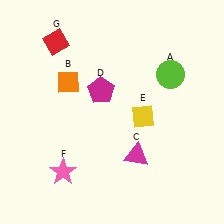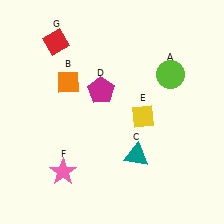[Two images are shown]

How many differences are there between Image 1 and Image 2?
There is 1 difference between the two images.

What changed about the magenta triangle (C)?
In Image 1, C is magenta. In Image 2, it changed to teal.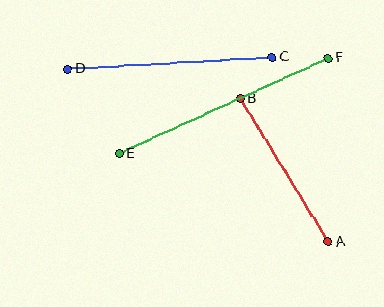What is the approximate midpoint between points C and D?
The midpoint is at approximately (170, 63) pixels.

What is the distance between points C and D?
The distance is approximately 205 pixels.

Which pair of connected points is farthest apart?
Points E and F are farthest apart.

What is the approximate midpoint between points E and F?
The midpoint is at approximately (224, 106) pixels.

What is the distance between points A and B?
The distance is approximately 168 pixels.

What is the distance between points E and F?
The distance is approximately 230 pixels.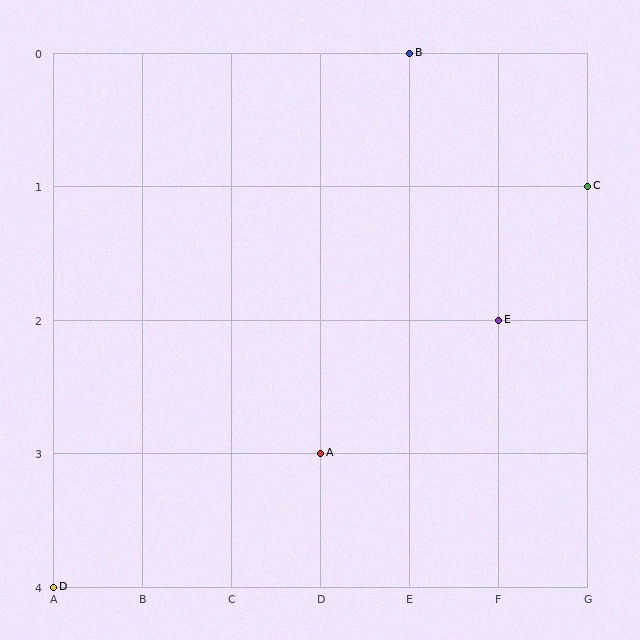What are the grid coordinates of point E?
Point E is at grid coordinates (F, 2).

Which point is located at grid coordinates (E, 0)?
Point B is at (E, 0).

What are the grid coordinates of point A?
Point A is at grid coordinates (D, 3).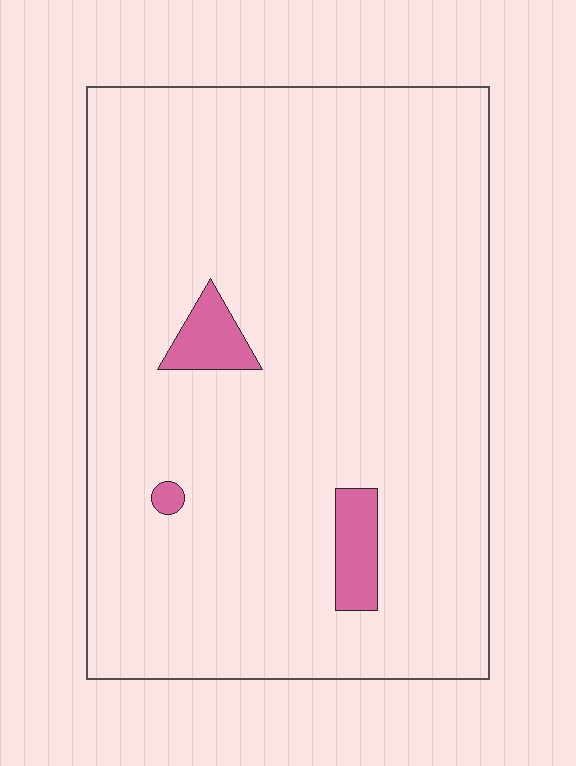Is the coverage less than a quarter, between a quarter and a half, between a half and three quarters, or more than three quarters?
Less than a quarter.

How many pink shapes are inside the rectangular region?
3.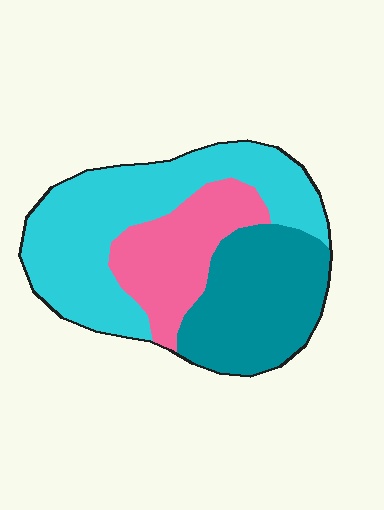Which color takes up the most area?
Cyan, at roughly 45%.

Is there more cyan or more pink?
Cyan.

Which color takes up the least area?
Pink, at roughly 25%.